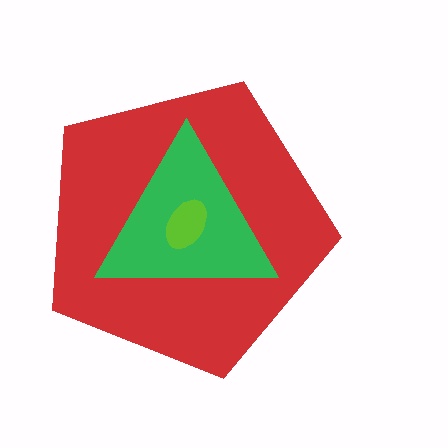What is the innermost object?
The lime ellipse.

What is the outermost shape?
The red pentagon.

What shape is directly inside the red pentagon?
The green triangle.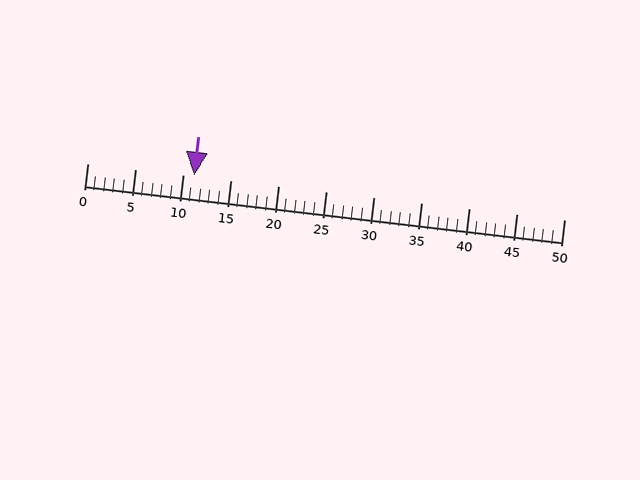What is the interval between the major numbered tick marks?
The major tick marks are spaced 5 units apart.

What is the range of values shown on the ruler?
The ruler shows values from 0 to 50.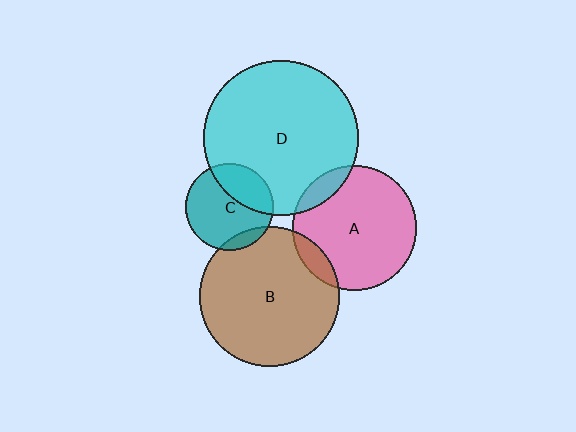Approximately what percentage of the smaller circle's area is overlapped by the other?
Approximately 10%.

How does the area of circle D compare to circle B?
Approximately 1.2 times.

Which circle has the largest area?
Circle D (cyan).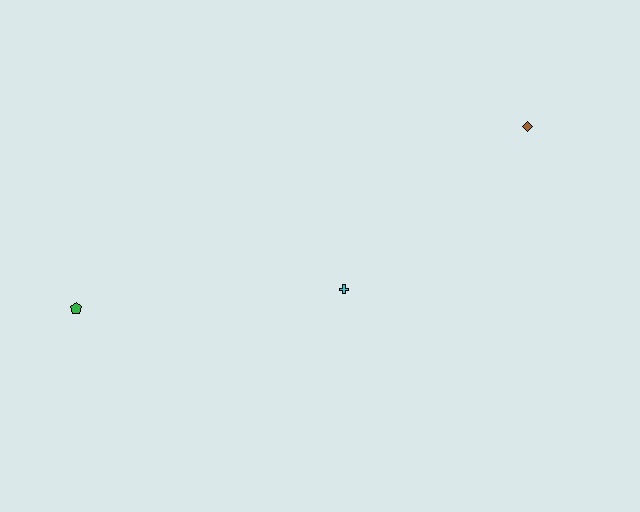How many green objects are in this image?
There is 1 green object.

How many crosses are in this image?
There is 1 cross.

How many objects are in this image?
There are 3 objects.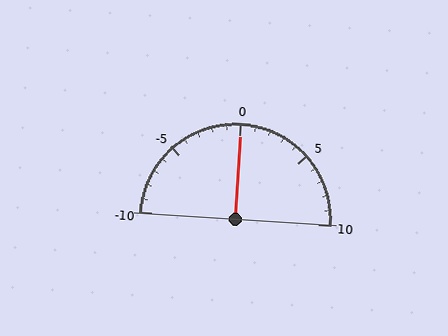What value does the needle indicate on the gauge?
The needle indicates approximately 0.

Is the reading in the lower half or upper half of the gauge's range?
The reading is in the upper half of the range (-10 to 10).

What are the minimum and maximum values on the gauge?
The gauge ranges from -10 to 10.